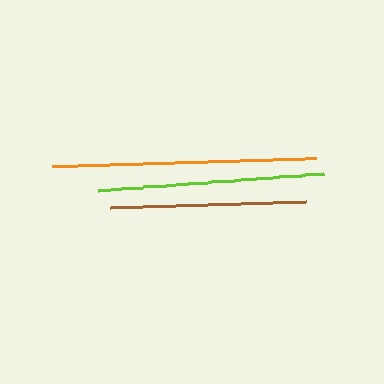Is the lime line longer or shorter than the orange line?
The orange line is longer than the lime line.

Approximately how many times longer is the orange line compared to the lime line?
The orange line is approximately 1.2 times the length of the lime line.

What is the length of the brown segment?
The brown segment is approximately 196 pixels long.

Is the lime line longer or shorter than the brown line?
The lime line is longer than the brown line.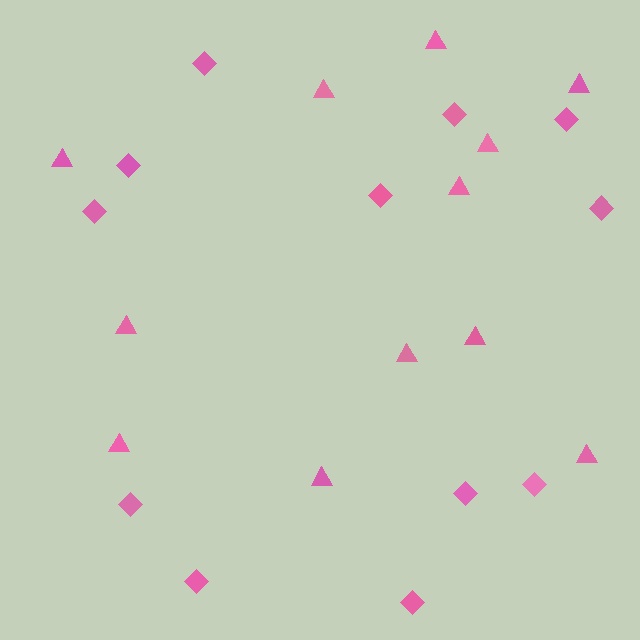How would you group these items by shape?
There are 2 groups: one group of triangles (12) and one group of diamonds (12).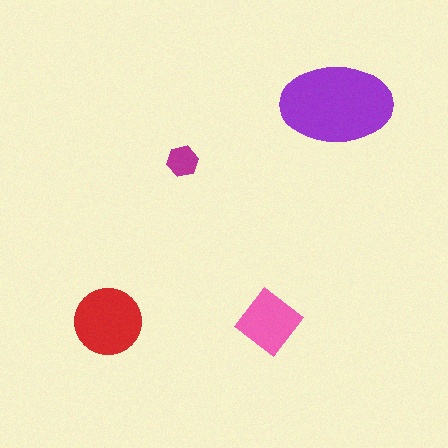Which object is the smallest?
The magenta hexagon.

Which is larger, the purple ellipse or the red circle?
The purple ellipse.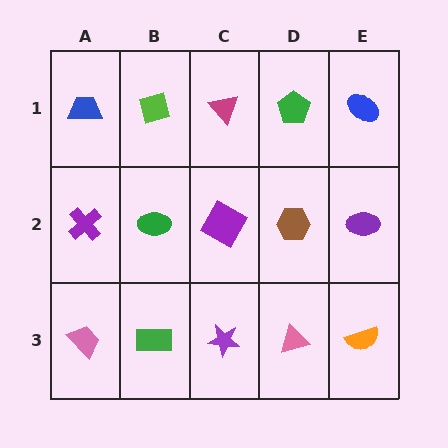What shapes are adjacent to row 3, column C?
A purple square (row 2, column C), a green rectangle (row 3, column B), a pink triangle (row 3, column D).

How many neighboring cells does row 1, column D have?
3.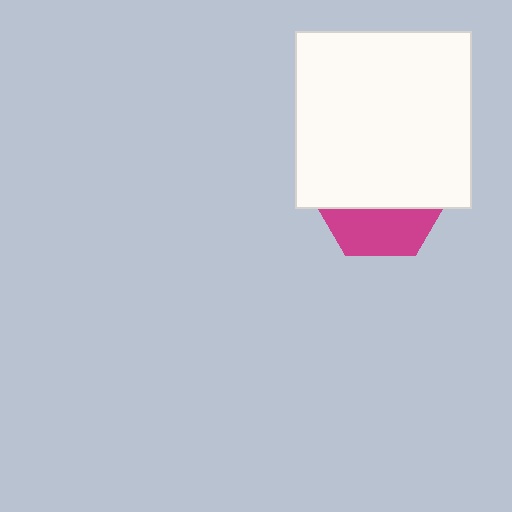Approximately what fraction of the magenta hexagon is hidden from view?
Roughly 65% of the magenta hexagon is hidden behind the white square.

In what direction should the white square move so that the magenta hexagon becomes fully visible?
The white square should move up. That is the shortest direction to clear the overlap and leave the magenta hexagon fully visible.